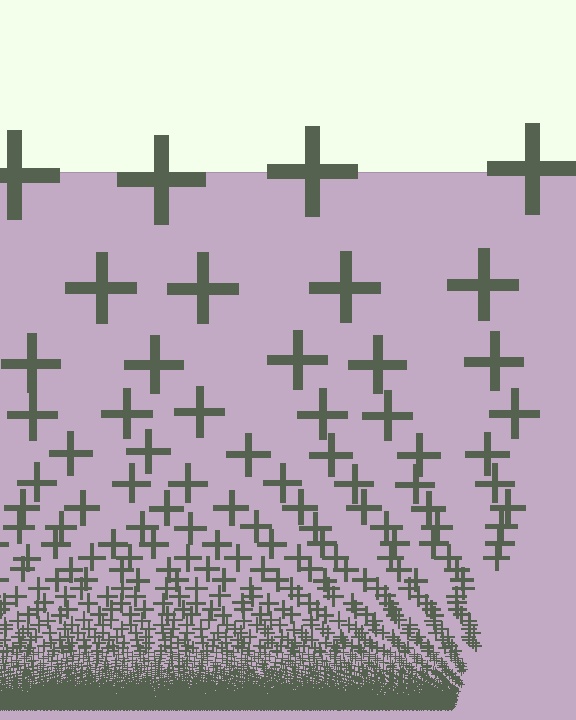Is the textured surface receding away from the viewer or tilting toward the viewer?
The surface appears to tilt toward the viewer. Texture elements get larger and sparser toward the top.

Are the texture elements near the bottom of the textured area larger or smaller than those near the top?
Smaller. The gradient is inverted — elements near the bottom are smaller and denser.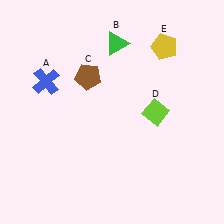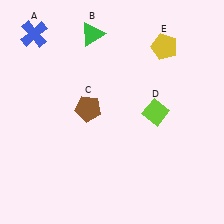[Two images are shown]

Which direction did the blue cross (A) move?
The blue cross (A) moved up.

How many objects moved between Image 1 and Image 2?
3 objects moved between the two images.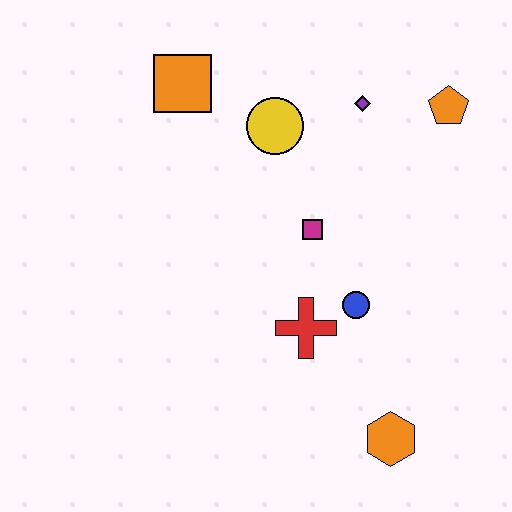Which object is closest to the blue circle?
The red cross is closest to the blue circle.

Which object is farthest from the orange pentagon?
The orange hexagon is farthest from the orange pentagon.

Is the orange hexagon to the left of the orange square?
No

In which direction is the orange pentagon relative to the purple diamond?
The orange pentagon is to the right of the purple diamond.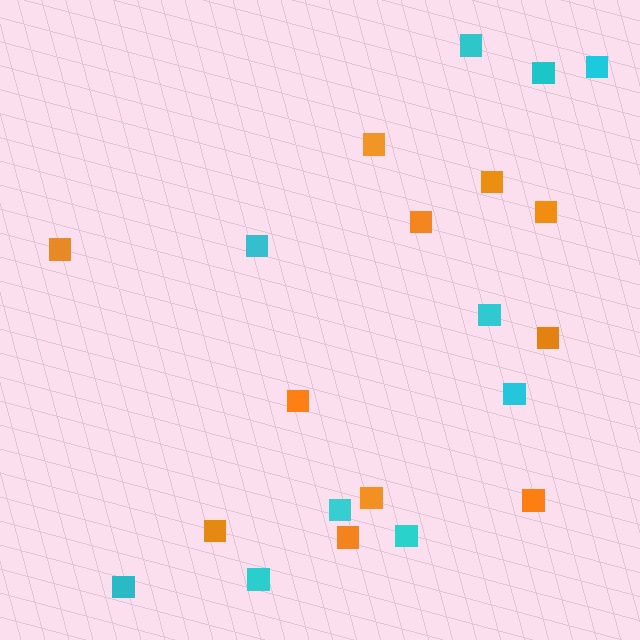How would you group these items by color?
There are 2 groups: one group of orange squares (11) and one group of cyan squares (10).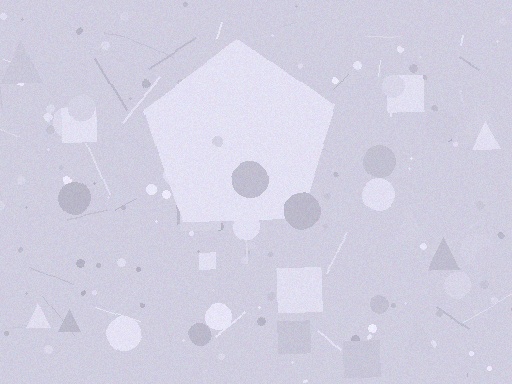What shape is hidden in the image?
A pentagon is hidden in the image.